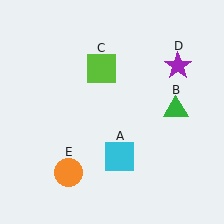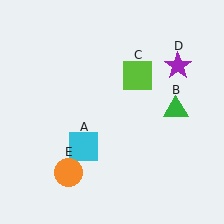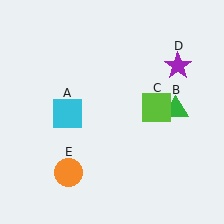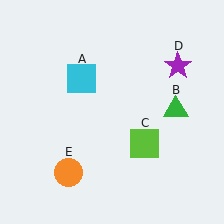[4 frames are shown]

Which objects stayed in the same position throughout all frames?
Green triangle (object B) and purple star (object D) and orange circle (object E) remained stationary.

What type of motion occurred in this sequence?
The cyan square (object A), lime square (object C) rotated clockwise around the center of the scene.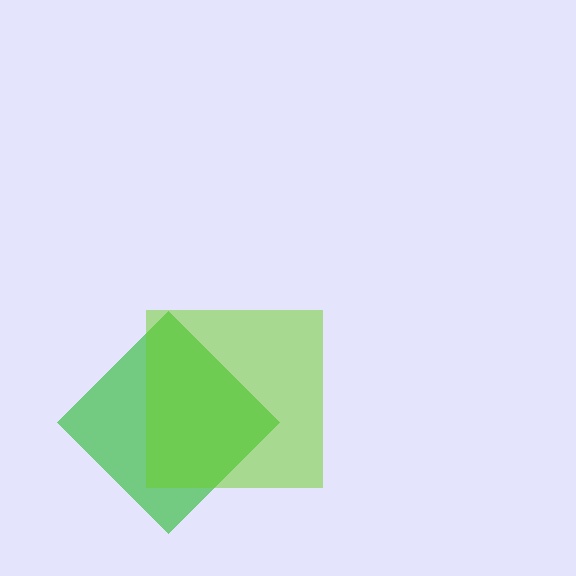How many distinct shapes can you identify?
There are 2 distinct shapes: a green diamond, a lime square.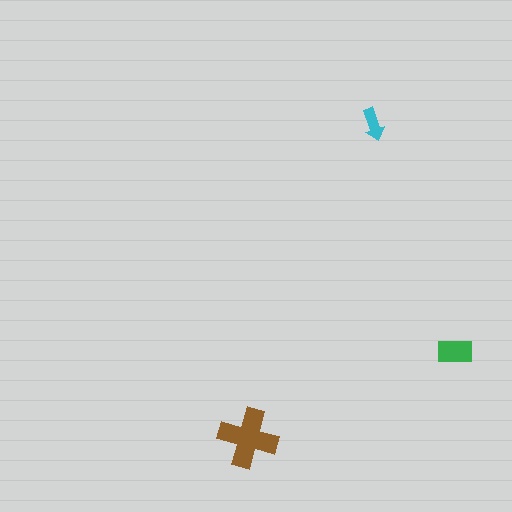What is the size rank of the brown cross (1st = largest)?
1st.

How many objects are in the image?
There are 3 objects in the image.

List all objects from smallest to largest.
The cyan arrow, the green rectangle, the brown cross.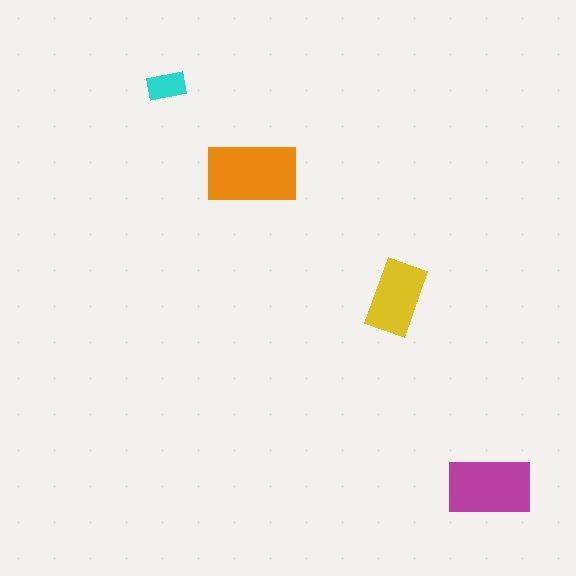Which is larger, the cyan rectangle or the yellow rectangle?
The yellow one.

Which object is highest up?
The cyan rectangle is topmost.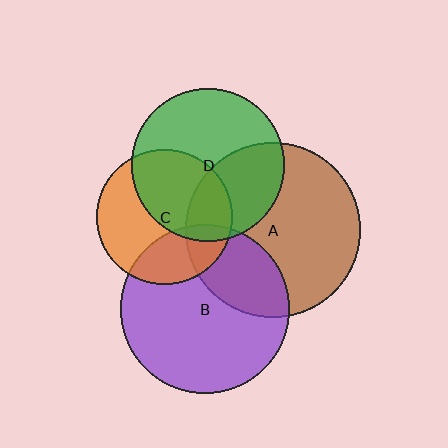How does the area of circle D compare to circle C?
Approximately 1.3 times.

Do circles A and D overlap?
Yes.